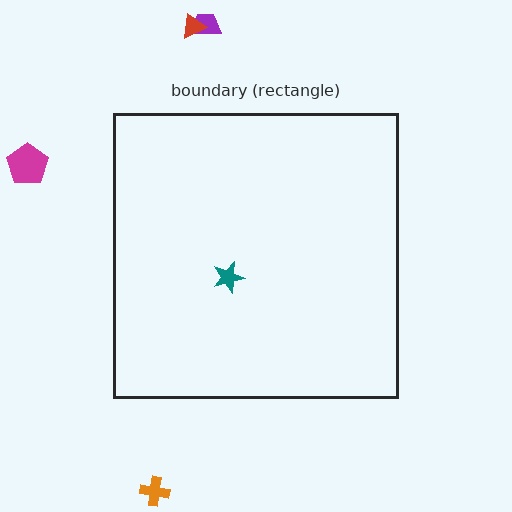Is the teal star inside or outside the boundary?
Inside.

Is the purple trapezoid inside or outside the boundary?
Outside.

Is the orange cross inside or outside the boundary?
Outside.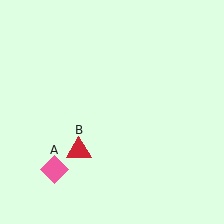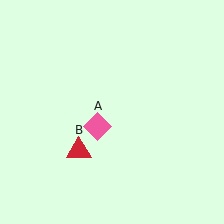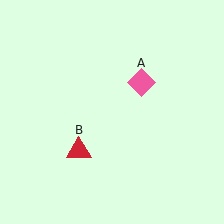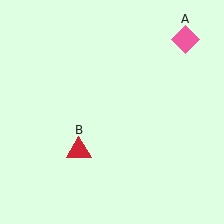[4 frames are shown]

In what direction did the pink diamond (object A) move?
The pink diamond (object A) moved up and to the right.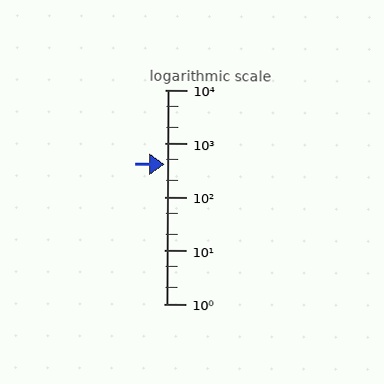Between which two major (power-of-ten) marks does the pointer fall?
The pointer is between 100 and 1000.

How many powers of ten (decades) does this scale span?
The scale spans 4 decades, from 1 to 10000.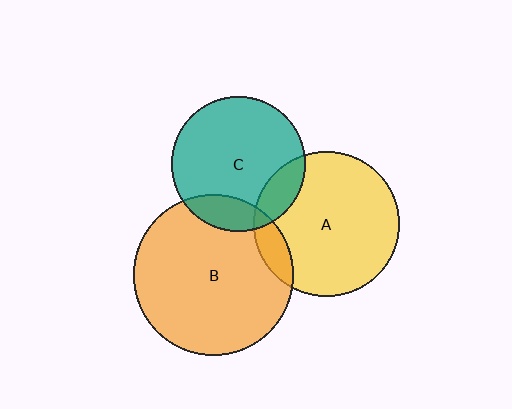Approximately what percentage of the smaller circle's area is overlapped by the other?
Approximately 10%.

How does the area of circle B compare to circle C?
Approximately 1.4 times.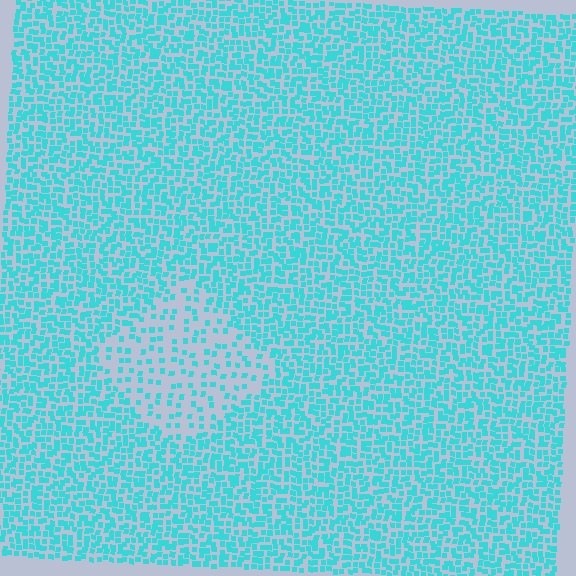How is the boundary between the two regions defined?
The boundary is defined by a change in element density (approximately 2.5x ratio). All elements are the same color, size, and shape.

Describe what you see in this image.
The image contains small cyan elements arranged at two different densities. A diamond-shaped region is visible where the elements are less densely packed than the surrounding area.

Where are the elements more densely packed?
The elements are more densely packed outside the diamond boundary.